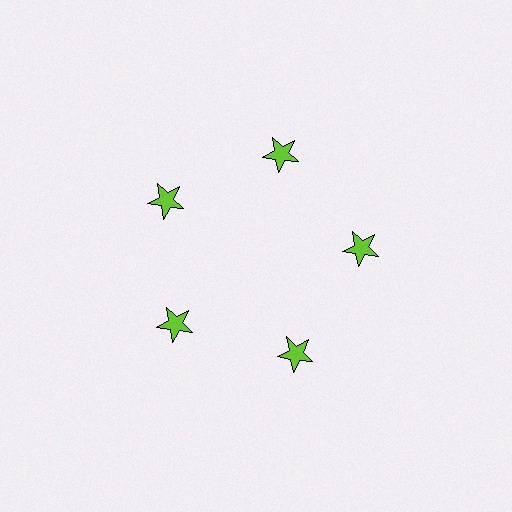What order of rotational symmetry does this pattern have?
This pattern has 5-fold rotational symmetry.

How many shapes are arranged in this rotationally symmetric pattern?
There are 5 shapes, arranged in 5 groups of 1.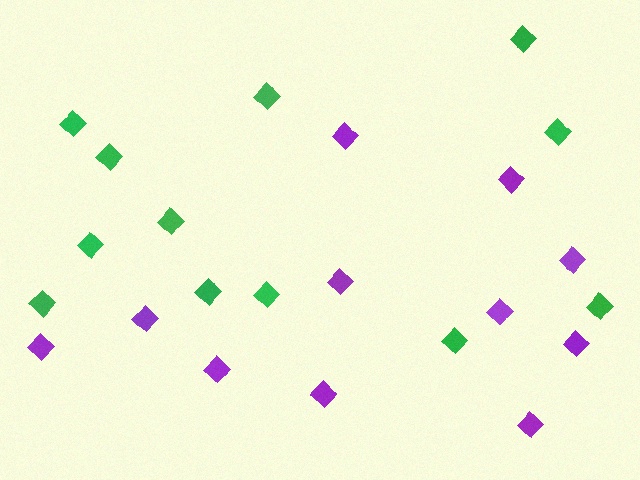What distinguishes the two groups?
There are 2 groups: one group of purple diamonds (11) and one group of green diamonds (12).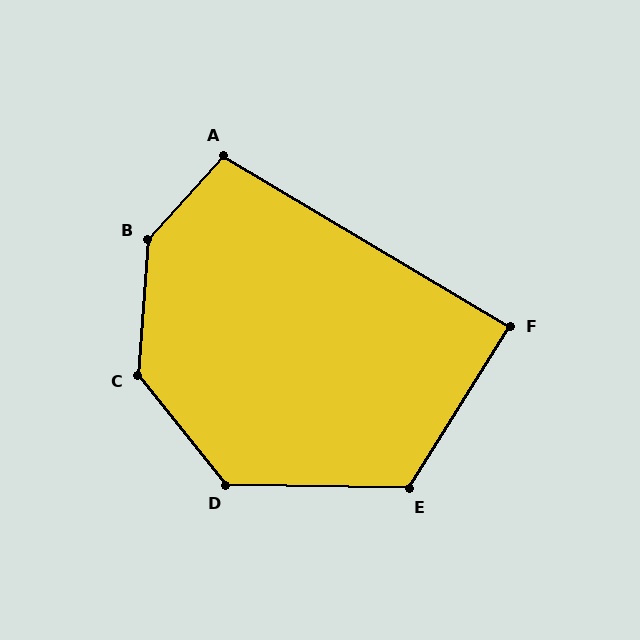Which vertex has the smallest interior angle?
F, at approximately 89 degrees.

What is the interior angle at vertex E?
Approximately 121 degrees (obtuse).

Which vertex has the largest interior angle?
B, at approximately 142 degrees.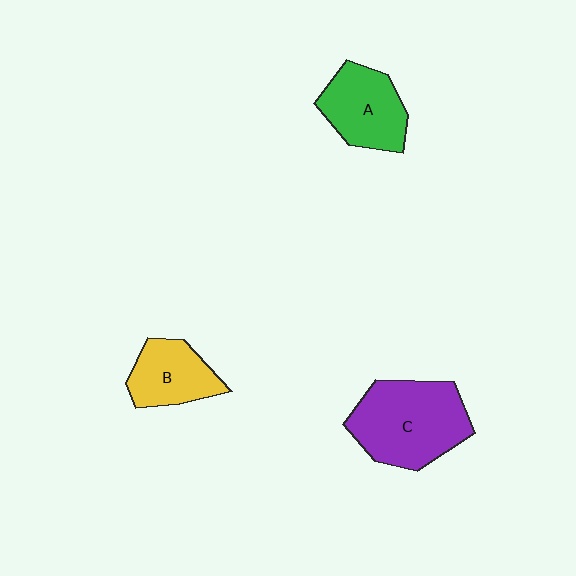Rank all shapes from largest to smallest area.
From largest to smallest: C (purple), A (green), B (yellow).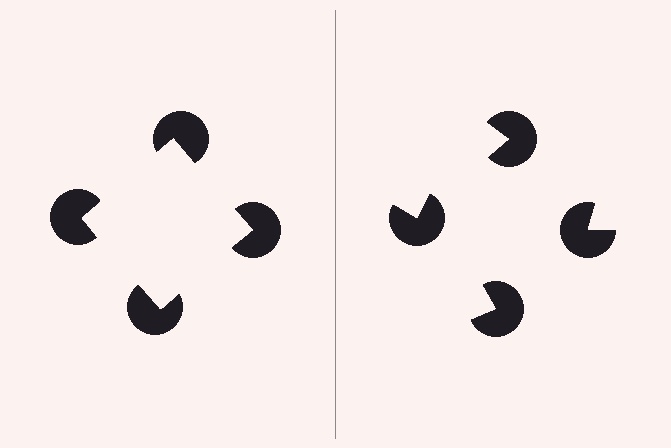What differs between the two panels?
The pac-man discs are positioned identically on both sides; only the wedge orientations differ. On the left they align to a square; on the right they are misaligned.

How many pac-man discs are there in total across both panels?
8 — 4 on each side.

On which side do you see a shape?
An illusory square appears on the left side. On the right side the wedge cuts are rotated, so no coherent shape forms.